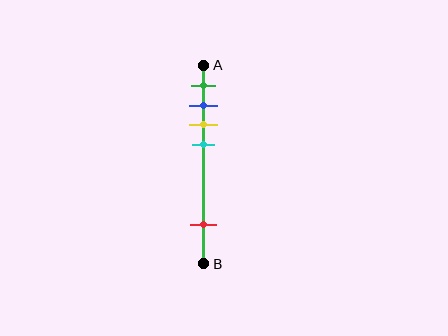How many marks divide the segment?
There are 5 marks dividing the segment.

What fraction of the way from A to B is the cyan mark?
The cyan mark is approximately 40% (0.4) of the way from A to B.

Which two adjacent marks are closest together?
The blue and yellow marks are the closest adjacent pair.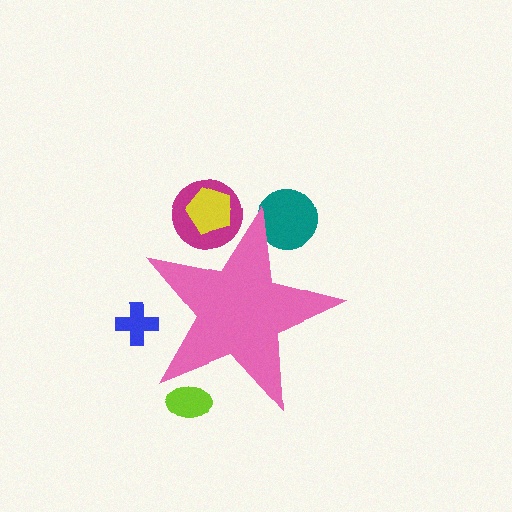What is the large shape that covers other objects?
A pink star.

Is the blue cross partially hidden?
Yes, the blue cross is partially hidden behind the pink star.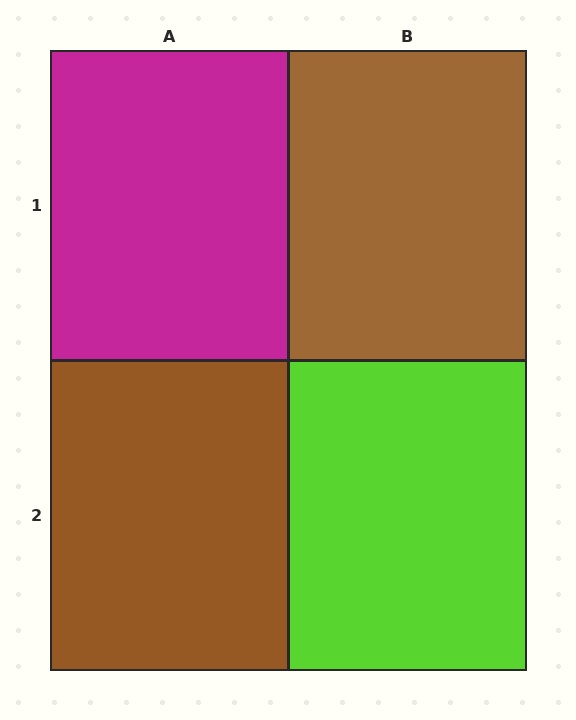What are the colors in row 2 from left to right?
Brown, lime.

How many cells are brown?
2 cells are brown.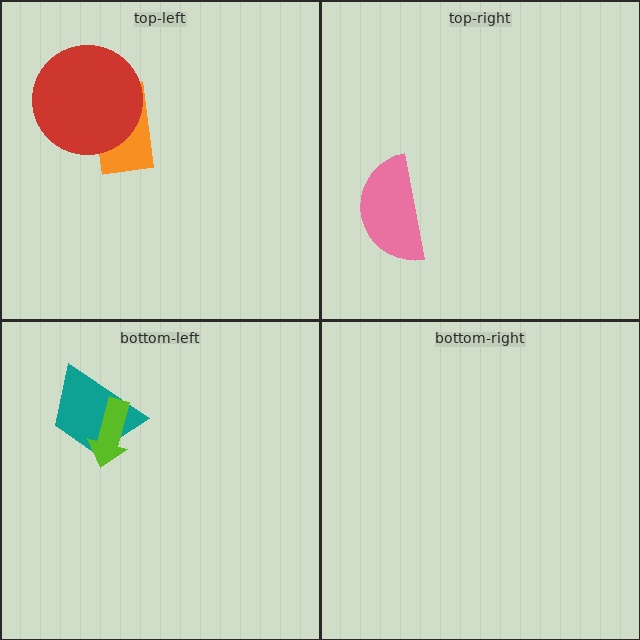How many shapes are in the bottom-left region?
2.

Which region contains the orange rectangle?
The top-left region.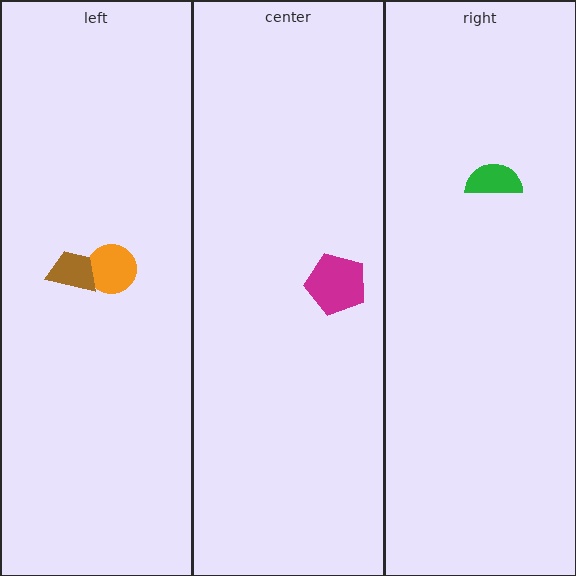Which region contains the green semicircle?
The right region.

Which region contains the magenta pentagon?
The center region.